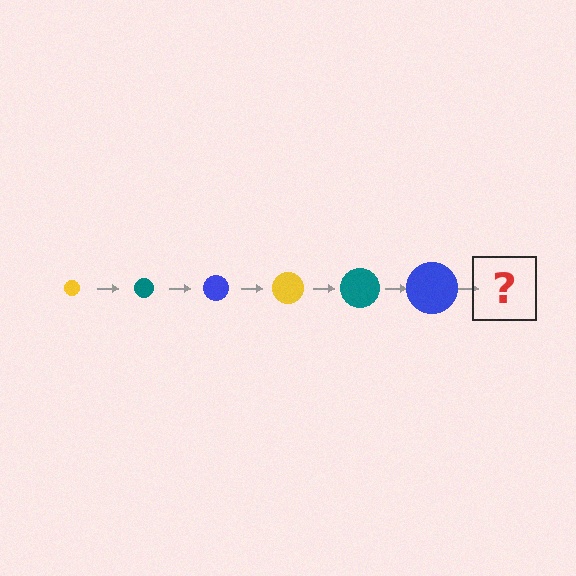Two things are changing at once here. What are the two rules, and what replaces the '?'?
The two rules are that the circle grows larger each step and the color cycles through yellow, teal, and blue. The '?' should be a yellow circle, larger than the previous one.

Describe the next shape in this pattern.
It should be a yellow circle, larger than the previous one.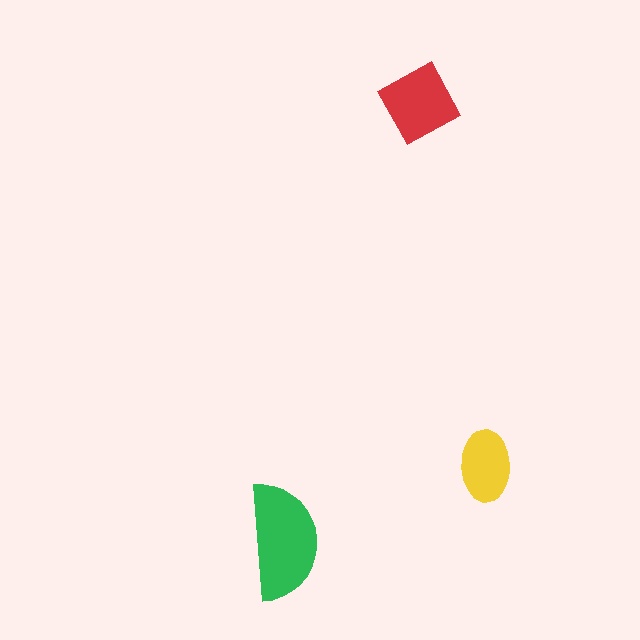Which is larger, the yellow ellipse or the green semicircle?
The green semicircle.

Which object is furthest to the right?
The yellow ellipse is rightmost.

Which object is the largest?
The green semicircle.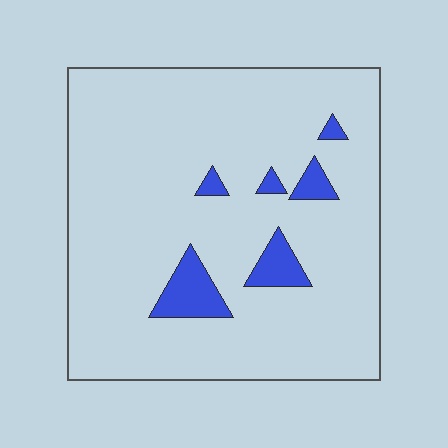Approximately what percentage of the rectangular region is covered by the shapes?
Approximately 10%.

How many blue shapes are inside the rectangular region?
6.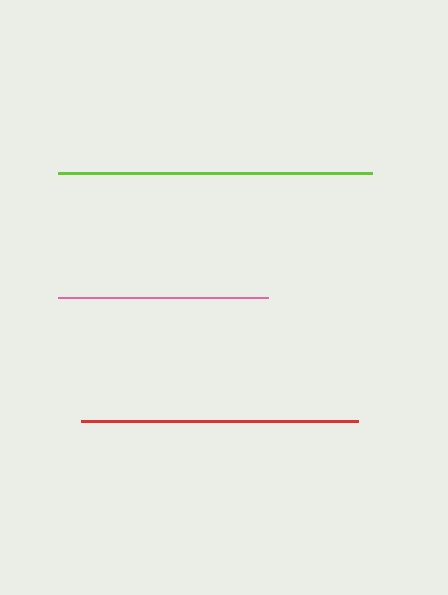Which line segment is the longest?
The lime line is the longest at approximately 314 pixels.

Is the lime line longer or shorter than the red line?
The lime line is longer than the red line.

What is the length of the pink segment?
The pink segment is approximately 210 pixels long.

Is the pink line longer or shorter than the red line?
The red line is longer than the pink line.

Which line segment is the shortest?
The pink line is the shortest at approximately 210 pixels.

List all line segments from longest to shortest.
From longest to shortest: lime, red, pink.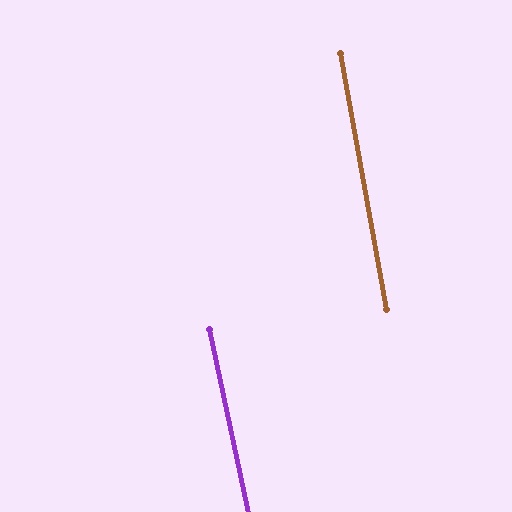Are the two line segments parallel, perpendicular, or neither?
Parallel — their directions differ by only 1.7°.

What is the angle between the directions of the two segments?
Approximately 2 degrees.